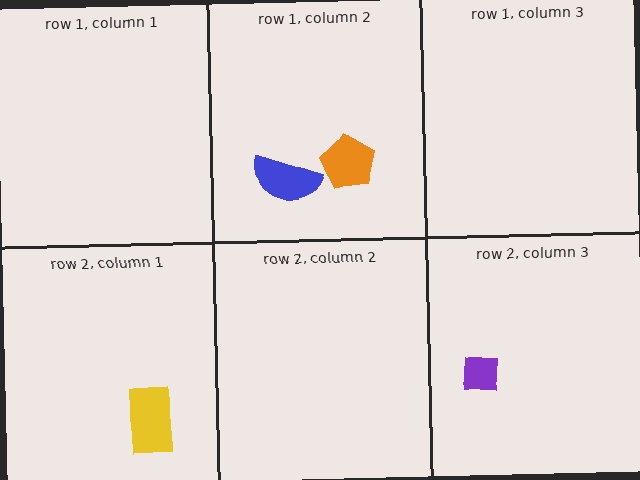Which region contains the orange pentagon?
The row 1, column 2 region.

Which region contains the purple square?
The row 2, column 3 region.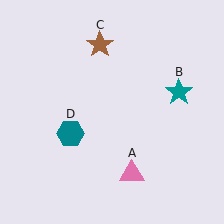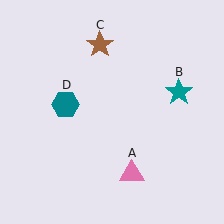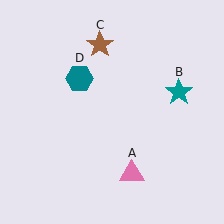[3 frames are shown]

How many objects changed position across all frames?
1 object changed position: teal hexagon (object D).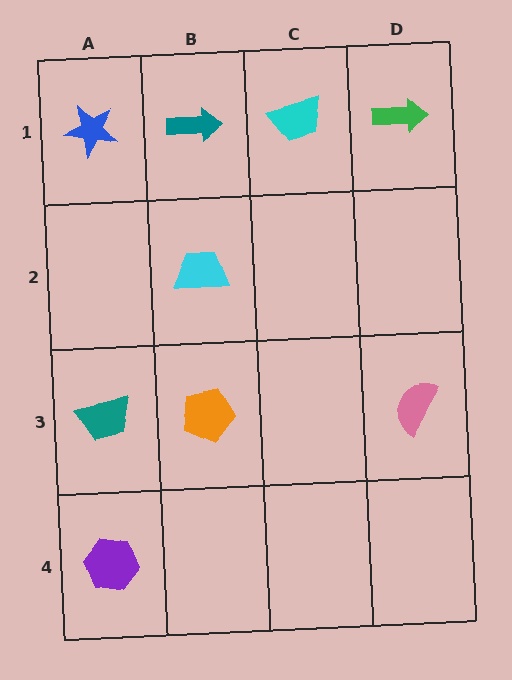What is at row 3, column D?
A pink semicircle.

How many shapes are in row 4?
1 shape.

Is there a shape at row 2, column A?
No, that cell is empty.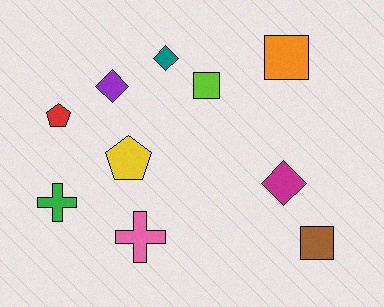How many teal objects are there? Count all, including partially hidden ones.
There is 1 teal object.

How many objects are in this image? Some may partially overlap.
There are 10 objects.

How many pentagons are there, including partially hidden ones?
There are 2 pentagons.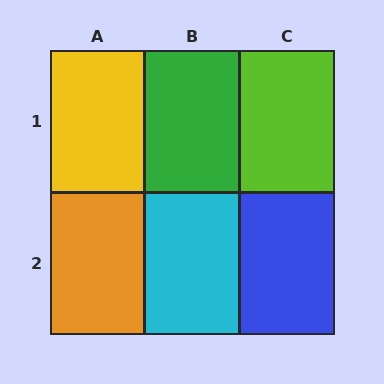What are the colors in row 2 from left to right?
Orange, cyan, blue.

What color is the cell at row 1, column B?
Green.